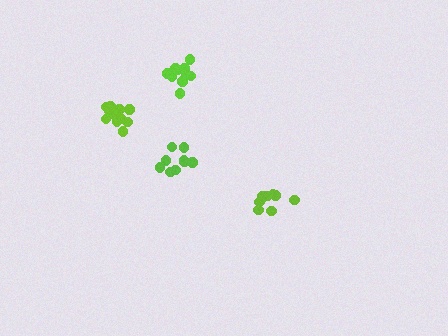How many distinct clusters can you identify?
There are 4 distinct clusters.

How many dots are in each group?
Group 1: 9 dots, Group 2: 12 dots, Group 3: 10 dots, Group 4: 9 dots (40 total).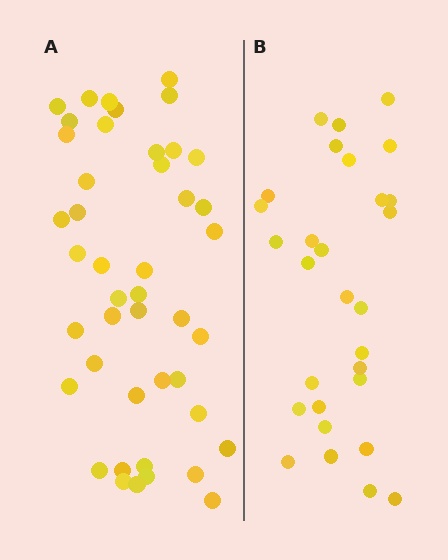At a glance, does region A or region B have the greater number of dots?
Region A (the left region) has more dots.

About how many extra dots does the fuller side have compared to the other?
Region A has approximately 15 more dots than region B.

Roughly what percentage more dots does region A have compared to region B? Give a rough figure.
About 50% more.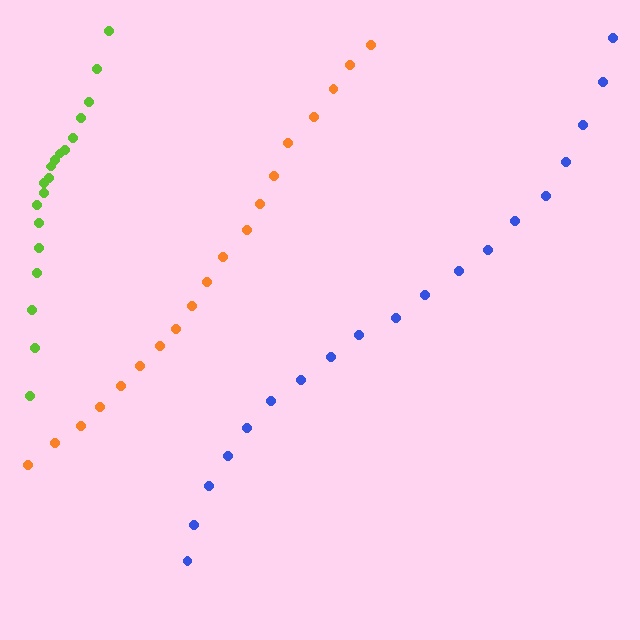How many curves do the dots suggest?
There are 3 distinct paths.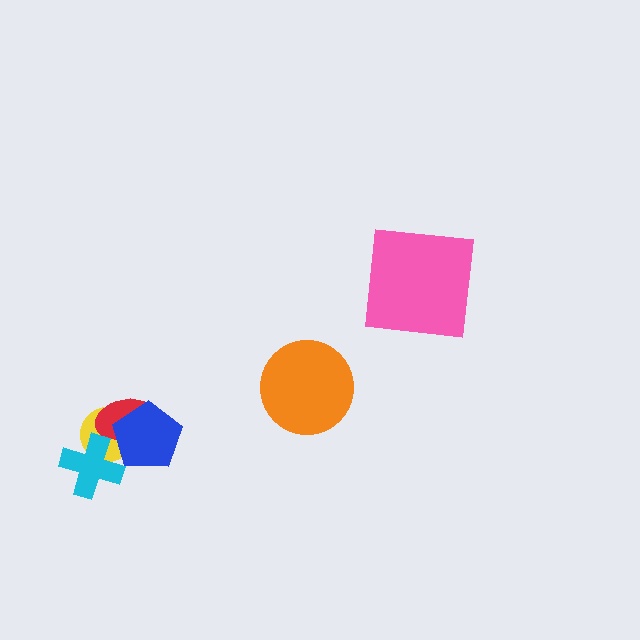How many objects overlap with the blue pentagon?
2 objects overlap with the blue pentagon.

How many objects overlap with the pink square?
0 objects overlap with the pink square.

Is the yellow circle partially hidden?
Yes, it is partially covered by another shape.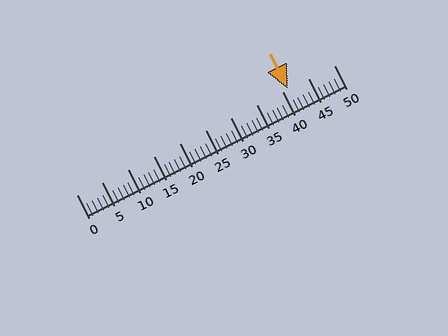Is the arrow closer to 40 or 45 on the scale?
The arrow is closer to 40.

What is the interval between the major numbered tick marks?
The major tick marks are spaced 5 units apart.